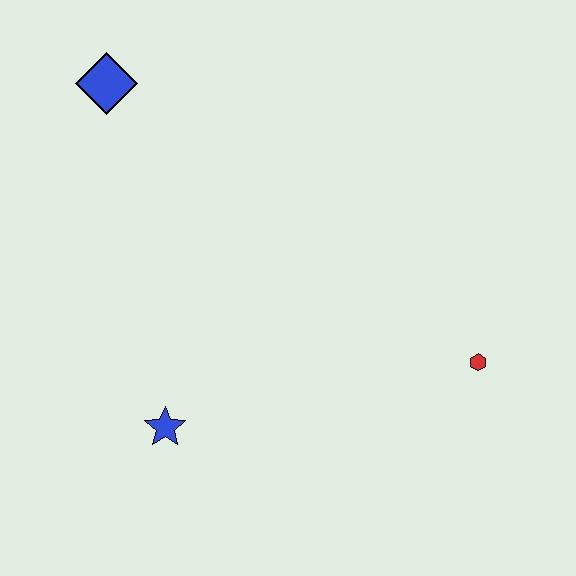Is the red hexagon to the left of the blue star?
No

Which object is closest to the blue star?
The red hexagon is closest to the blue star.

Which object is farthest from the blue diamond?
The red hexagon is farthest from the blue diamond.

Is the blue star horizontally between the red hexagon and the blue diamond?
Yes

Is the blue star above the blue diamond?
No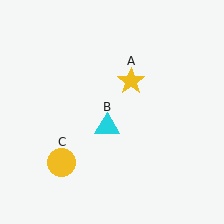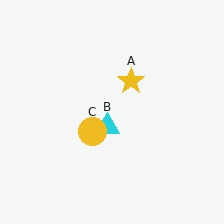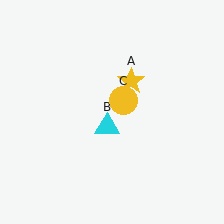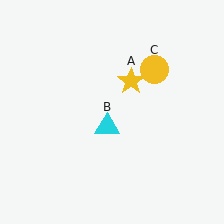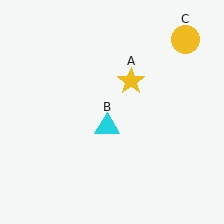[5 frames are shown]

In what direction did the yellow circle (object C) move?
The yellow circle (object C) moved up and to the right.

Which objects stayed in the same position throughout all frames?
Yellow star (object A) and cyan triangle (object B) remained stationary.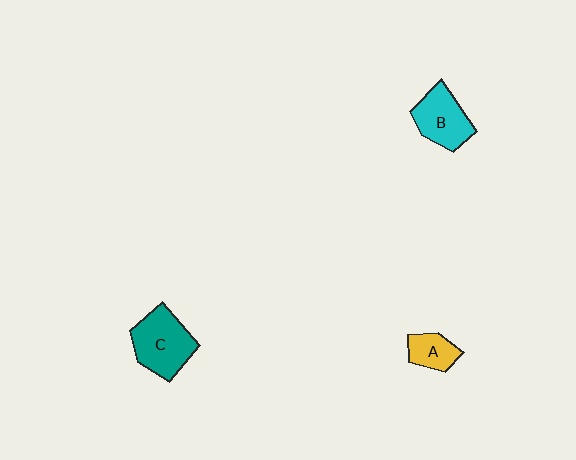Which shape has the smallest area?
Shape A (yellow).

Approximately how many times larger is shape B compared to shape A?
Approximately 1.7 times.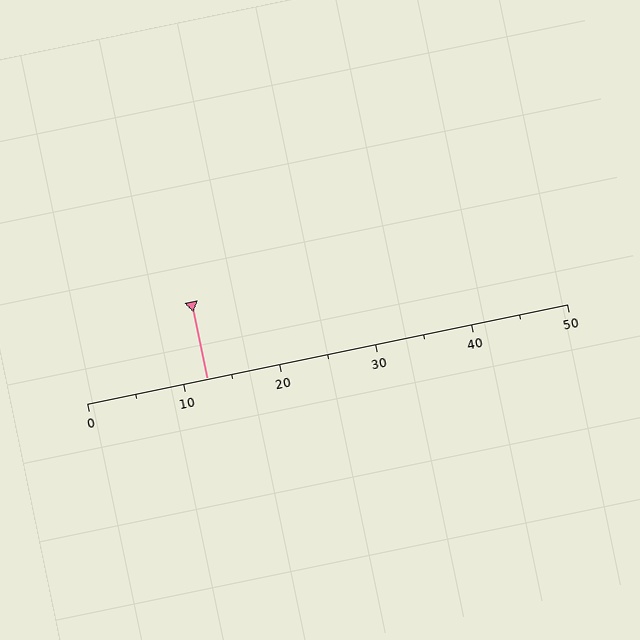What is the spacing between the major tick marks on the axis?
The major ticks are spaced 10 apart.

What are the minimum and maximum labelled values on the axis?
The axis runs from 0 to 50.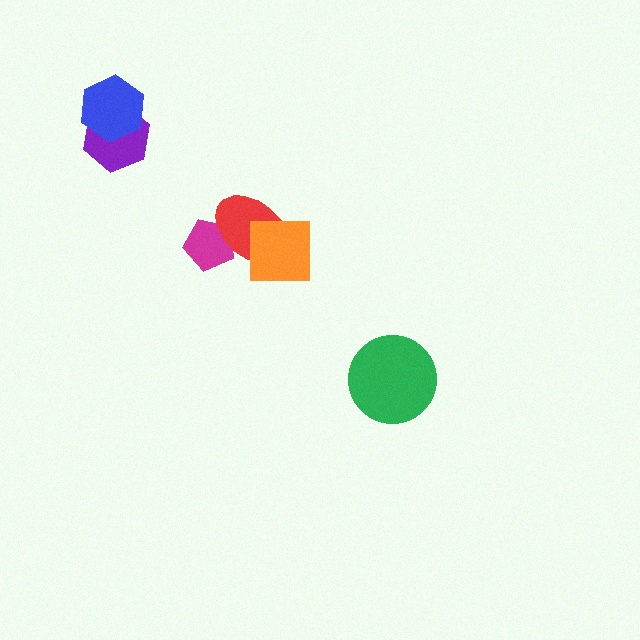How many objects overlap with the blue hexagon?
1 object overlaps with the blue hexagon.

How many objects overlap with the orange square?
1 object overlaps with the orange square.